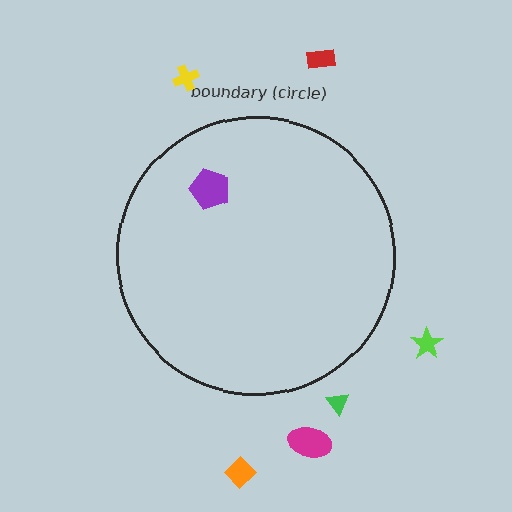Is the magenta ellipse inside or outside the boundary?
Outside.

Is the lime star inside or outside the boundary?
Outside.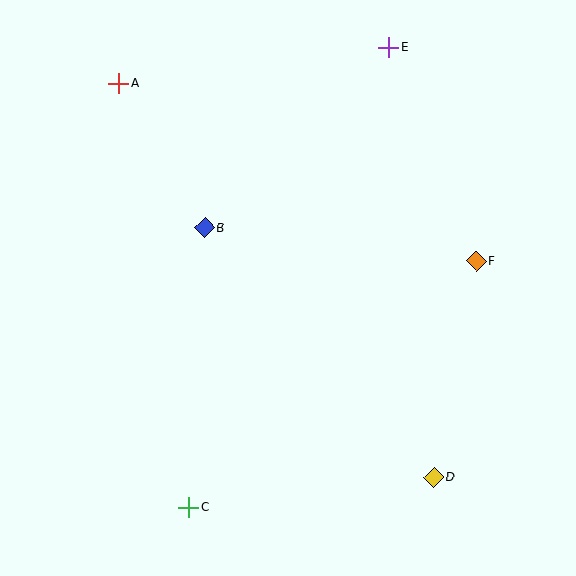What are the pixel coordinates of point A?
Point A is at (118, 83).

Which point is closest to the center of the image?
Point B at (205, 228) is closest to the center.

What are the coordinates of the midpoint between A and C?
The midpoint between A and C is at (154, 295).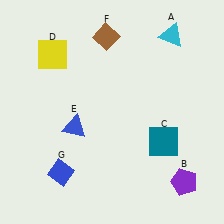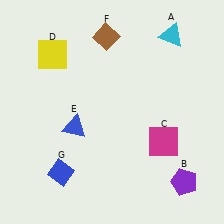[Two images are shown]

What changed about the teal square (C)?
In Image 1, C is teal. In Image 2, it changed to magenta.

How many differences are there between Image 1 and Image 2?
There is 1 difference between the two images.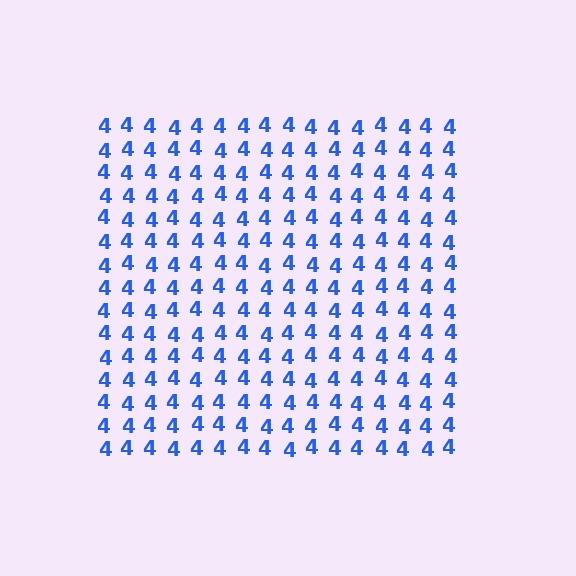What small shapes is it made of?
It is made of small digit 4's.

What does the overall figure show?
The overall figure shows a square.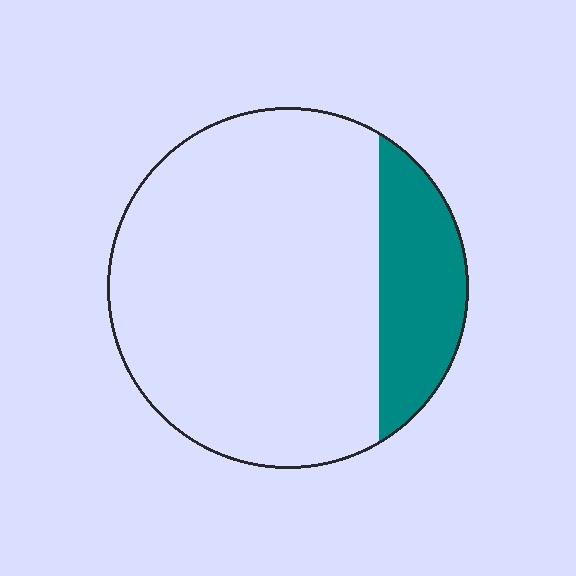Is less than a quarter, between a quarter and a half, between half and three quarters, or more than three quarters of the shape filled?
Less than a quarter.